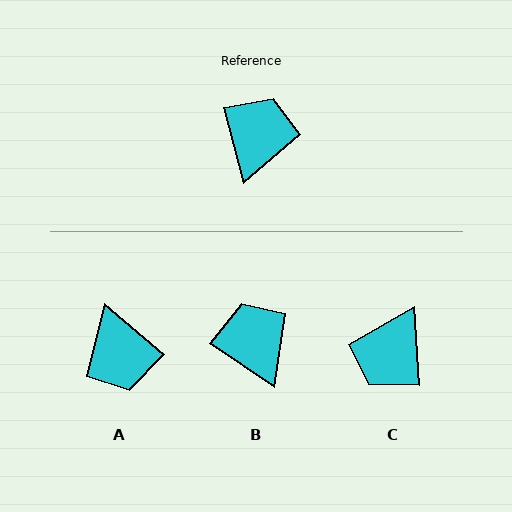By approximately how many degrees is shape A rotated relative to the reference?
Approximately 145 degrees clockwise.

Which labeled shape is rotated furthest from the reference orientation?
C, about 169 degrees away.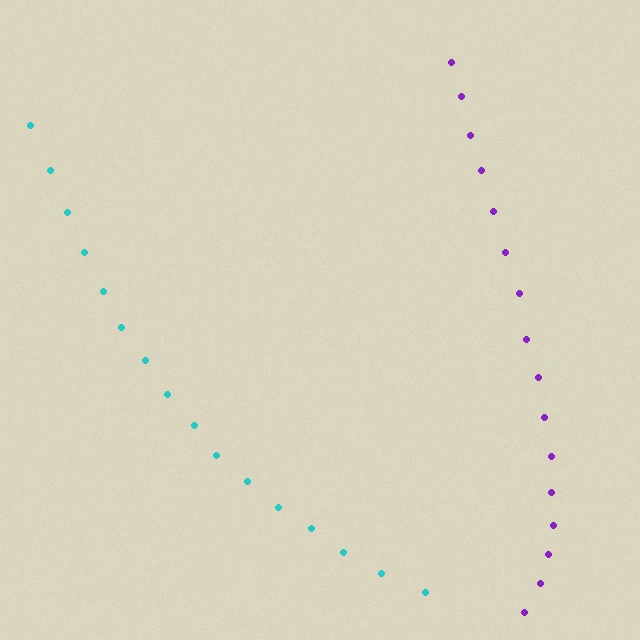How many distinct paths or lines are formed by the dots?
There are 2 distinct paths.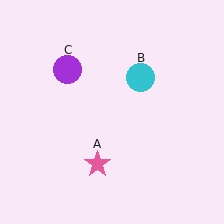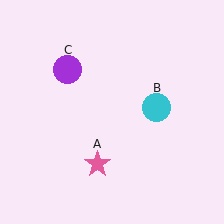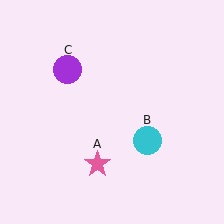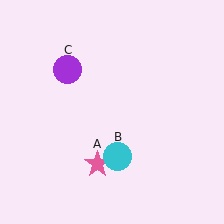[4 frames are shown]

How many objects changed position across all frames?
1 object changed position: cyan circle (object B).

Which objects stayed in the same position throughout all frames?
Pink star (object A) and purple circle (object C) remained stationary.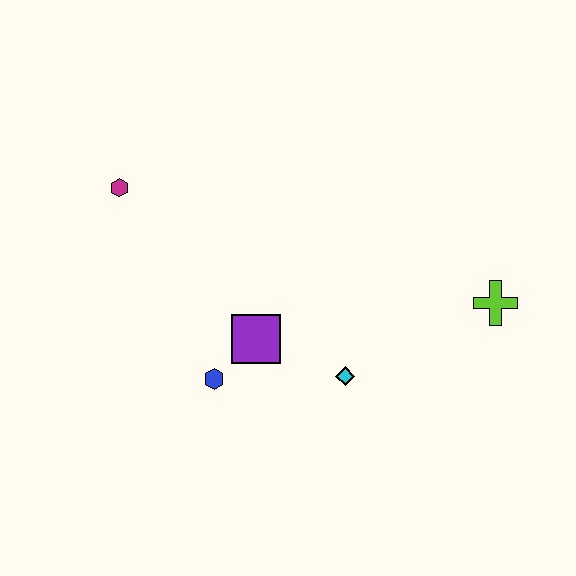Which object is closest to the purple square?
The blue hexagon is closest to the purple square.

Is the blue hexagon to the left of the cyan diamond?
Yes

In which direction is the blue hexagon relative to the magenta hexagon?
The blue hexagon is below the magenta hexagon.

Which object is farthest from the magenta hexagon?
The lime cross is farthest from the magenta hexagon.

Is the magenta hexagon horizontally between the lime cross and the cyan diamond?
No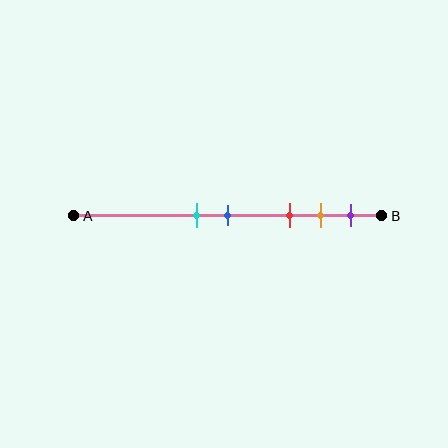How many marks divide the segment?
There are 5 marks dividing the segment.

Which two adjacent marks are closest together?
The cyan and blue marks are the closest adjacent pair.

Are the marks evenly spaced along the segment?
No, the marks are not evenly spaced.